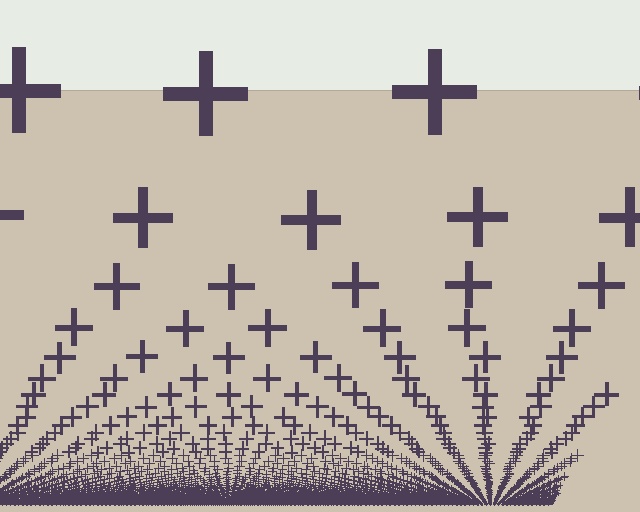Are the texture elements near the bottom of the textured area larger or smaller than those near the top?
Smaller. The gradient is inverted — elements near the bottom are smaller and denser.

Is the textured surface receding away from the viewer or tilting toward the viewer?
The surface appears to tilt toward the viewer. Texture elements get larger and sparser toward the top.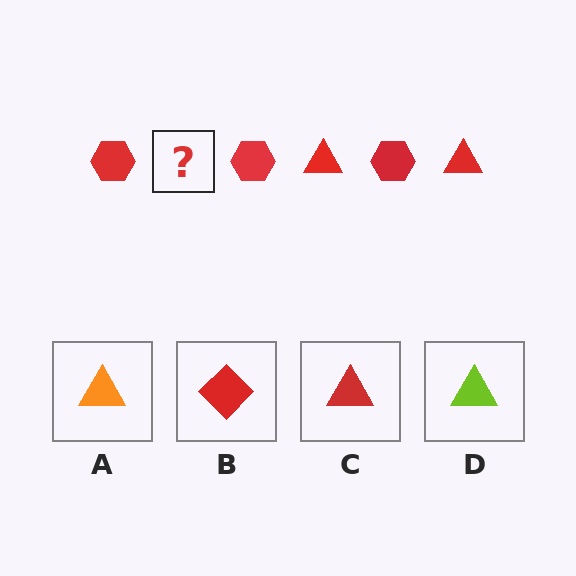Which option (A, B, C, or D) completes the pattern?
C.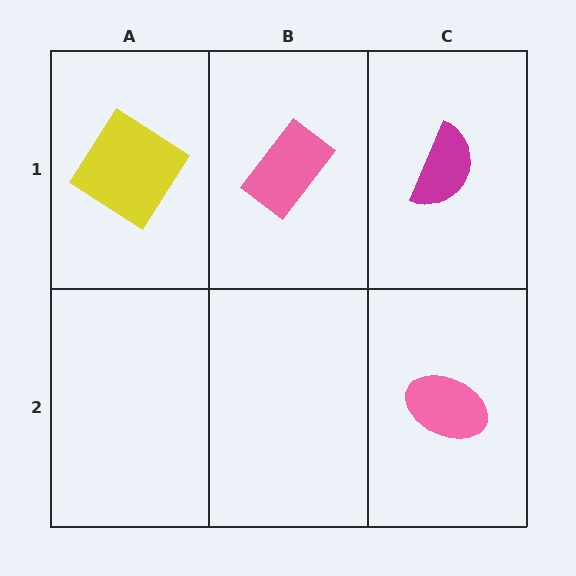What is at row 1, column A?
A yellow diamond.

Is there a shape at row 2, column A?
No, that cell is empty.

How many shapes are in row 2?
1 shape.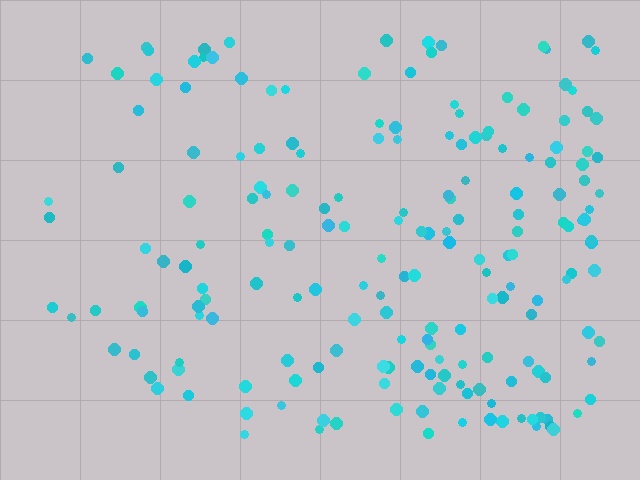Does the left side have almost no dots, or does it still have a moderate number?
Still a moderate number, just noticeably fewer than the right.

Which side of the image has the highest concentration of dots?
The right.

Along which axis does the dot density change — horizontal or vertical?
Horizontal.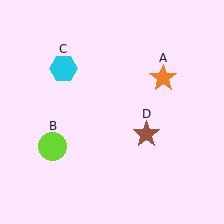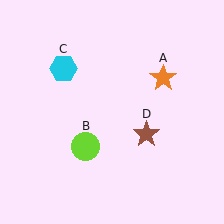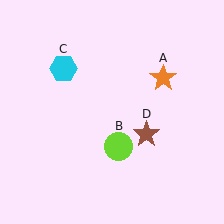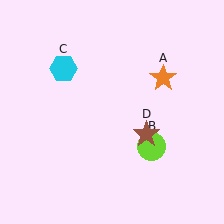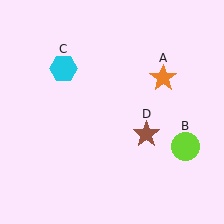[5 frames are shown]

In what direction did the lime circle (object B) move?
The lime circle (object B) moved right.